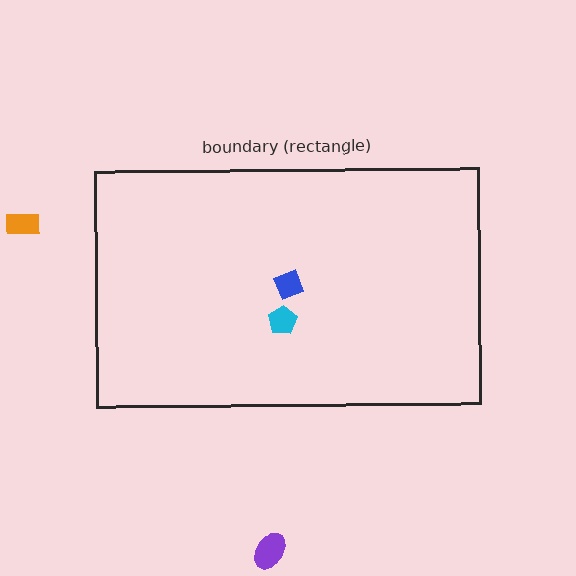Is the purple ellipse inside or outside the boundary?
Outside.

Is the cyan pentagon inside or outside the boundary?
Inside.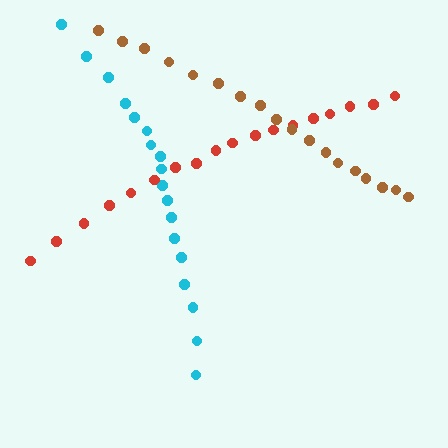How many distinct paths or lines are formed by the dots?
There are 3 distinct paths.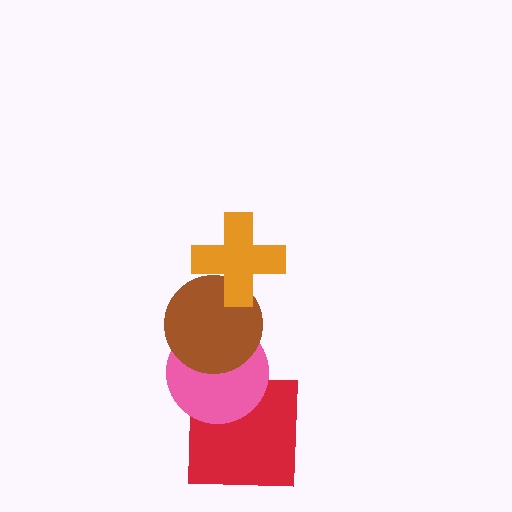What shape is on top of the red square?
The pink circle is on top of the red square.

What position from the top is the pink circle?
The pink circle is 3rd from the top.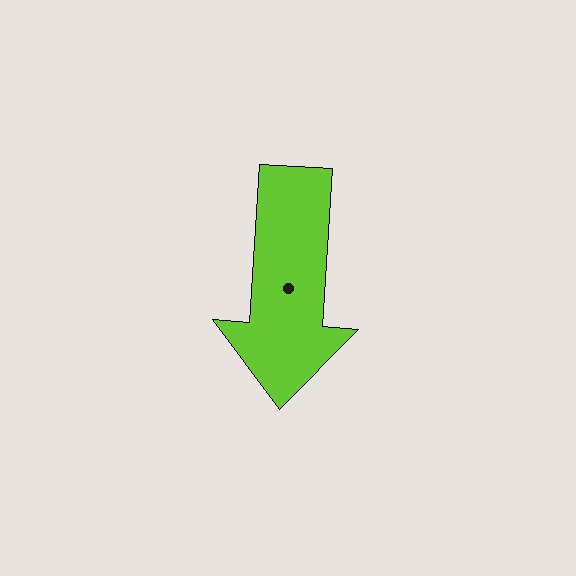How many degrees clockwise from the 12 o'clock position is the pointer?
Approximately 184 degrees.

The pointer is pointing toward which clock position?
Roughly 6 o'clock.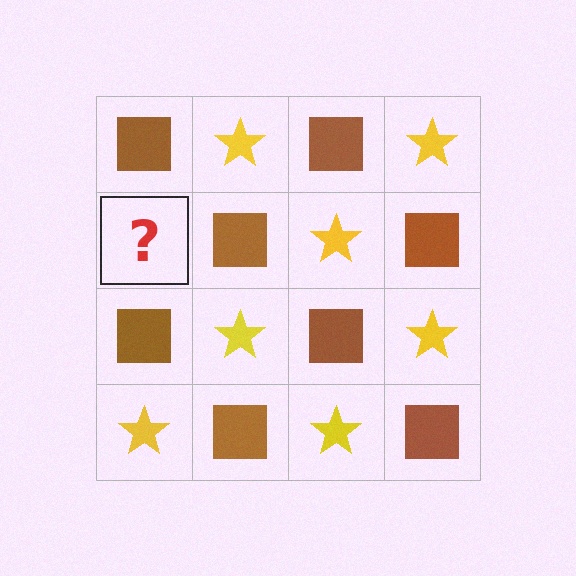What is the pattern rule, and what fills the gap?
The rule is that it alternates brown square and yellow star in a checkerboard pattern. The gap should be filled with a yellow star.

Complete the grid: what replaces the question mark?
The question mark should be replaced with a yellow star.